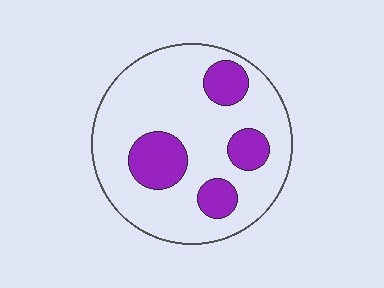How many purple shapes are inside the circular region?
4.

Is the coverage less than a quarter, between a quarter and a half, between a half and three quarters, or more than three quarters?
Less than a quarter.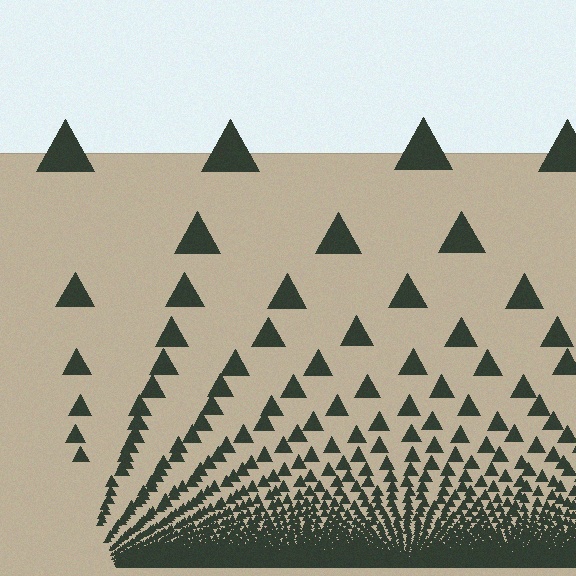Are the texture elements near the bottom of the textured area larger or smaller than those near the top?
Smaller. The gradient is inverted — elements near the bottom are smaller and denser.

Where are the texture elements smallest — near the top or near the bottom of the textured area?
Near the bottom.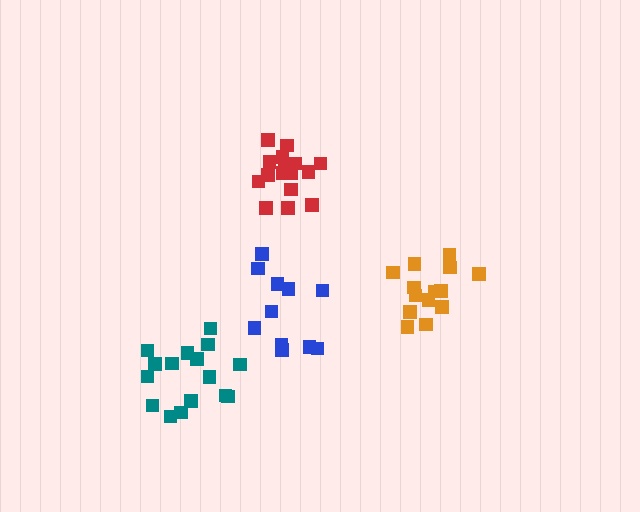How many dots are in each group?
Group 1: 17 dots, Group 2: 11 dots, Group 3: 14 dots, Group 4: 16 dots (58 total).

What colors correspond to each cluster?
The clusters are colored: red, blue, orange, teal.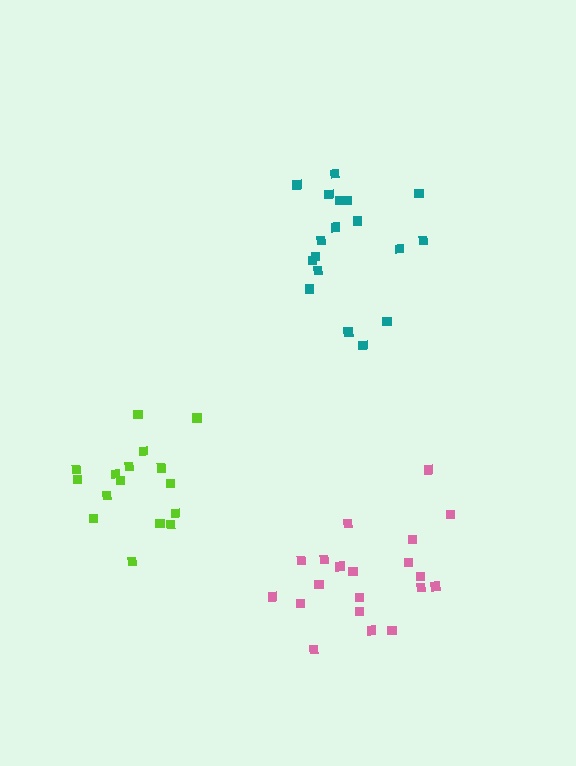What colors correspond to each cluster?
The clusters are colored: pink, teal, lime.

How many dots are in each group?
Group 1: 20 dots, Group 2: 18 dots, Group 3: 16 dots (54 total).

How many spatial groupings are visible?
There are 3 spatial groupings.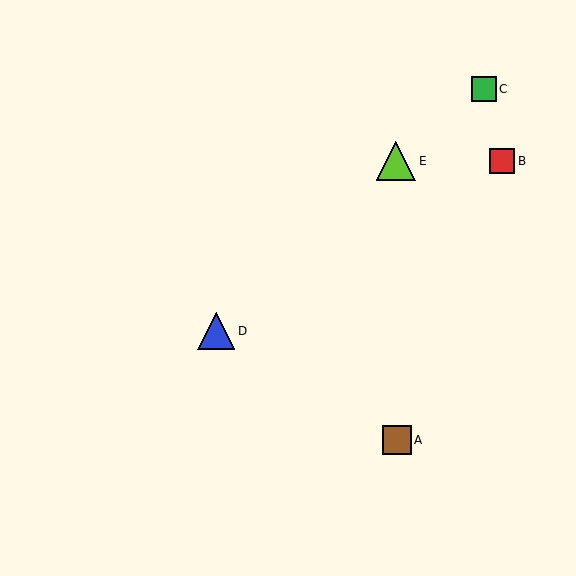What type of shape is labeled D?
Shape D is a blue triangle.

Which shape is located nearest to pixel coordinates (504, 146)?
The red square (labeled B) at (502, 161) is nearest to that location.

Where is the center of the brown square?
The center of the brown square is at (397, 440).